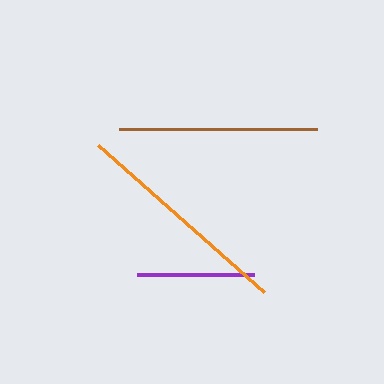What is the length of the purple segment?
The purple segment is approximately 117 pixels long.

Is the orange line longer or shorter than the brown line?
The orange line is longer than the brown line.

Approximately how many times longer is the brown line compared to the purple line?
The brown line is approximately 1.7 times the length of the purple line.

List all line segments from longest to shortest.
From longest to shortest: orange, brown, purple.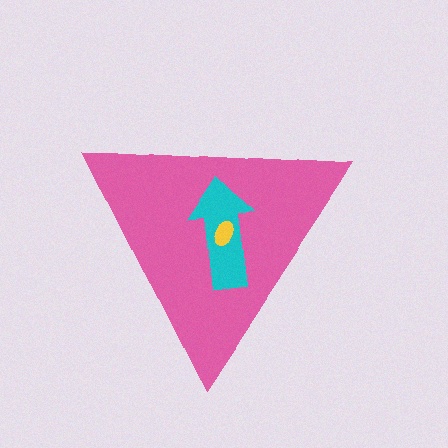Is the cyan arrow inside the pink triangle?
Yes.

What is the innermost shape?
The yellow ellipse.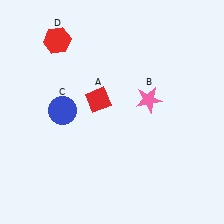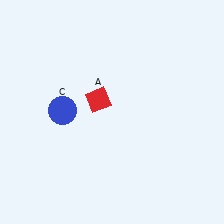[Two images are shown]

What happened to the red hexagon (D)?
The red hexagon (D) was removed in Image 2. It was in the top-left area of Image 1.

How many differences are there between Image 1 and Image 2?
There are 2 differences between the two images.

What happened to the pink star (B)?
The pink star (B) was removed in Image 2. It was in the top-right area of Image 1.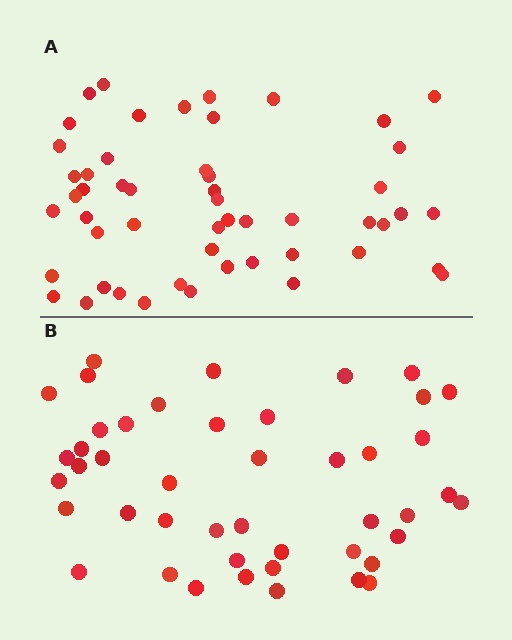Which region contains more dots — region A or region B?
Region A (the top region) has more dots.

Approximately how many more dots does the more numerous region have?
Region A has roughly 8 or so more dots than region B.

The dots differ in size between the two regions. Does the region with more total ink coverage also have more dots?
No. Region B has more total ink coverage because its dots are larger, but region A actually contains more individual dots. Total area can be misleading — the number of items is what matters here.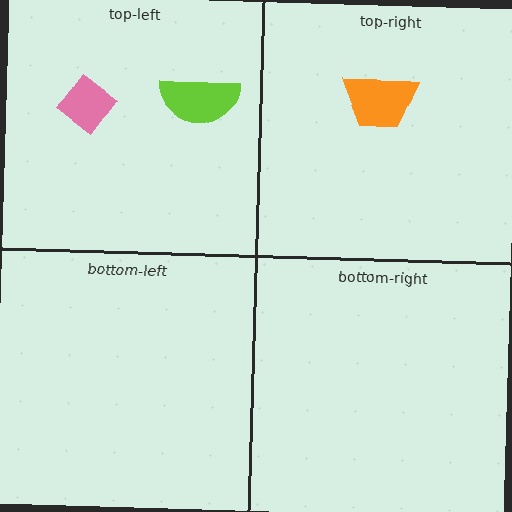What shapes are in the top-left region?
The pink diamond, the lime semicircle.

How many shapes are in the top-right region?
1.